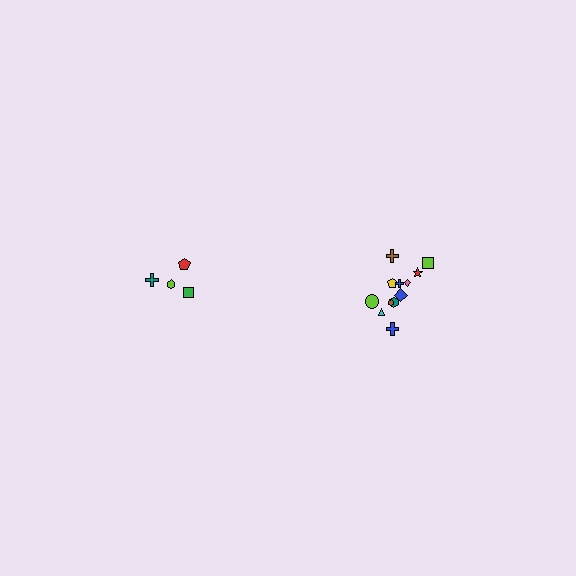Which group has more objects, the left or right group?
The right group.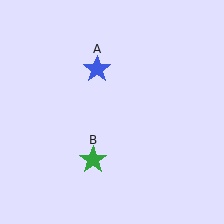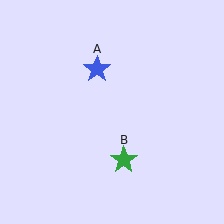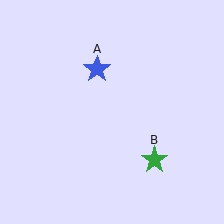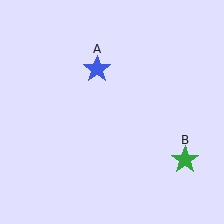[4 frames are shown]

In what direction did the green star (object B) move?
The green star (object B) moved right.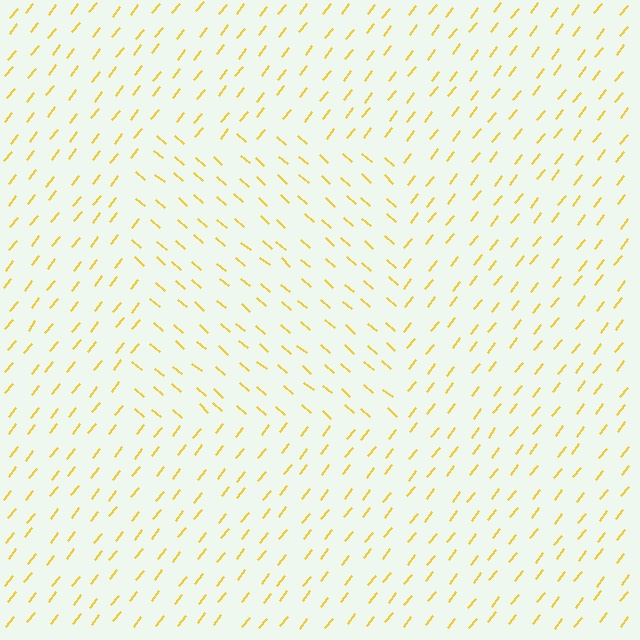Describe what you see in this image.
The image is filled with small yellow line segments. A rectangle region in the image has lines oriented differently from the surrounding lines, creating a visible texture boundary.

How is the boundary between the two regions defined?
The boundary is defined purely by a change in line orientation (approximately 87 degrees difference). All lines are the same color and thickness.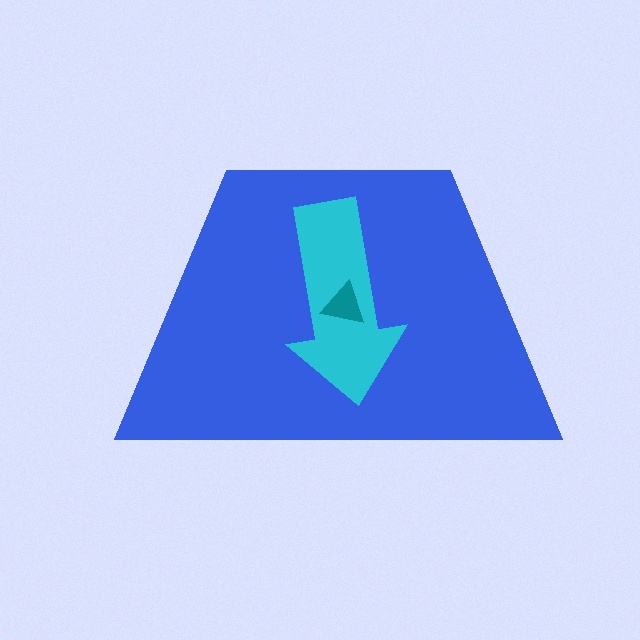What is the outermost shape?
The blue trapezoid.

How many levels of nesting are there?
3.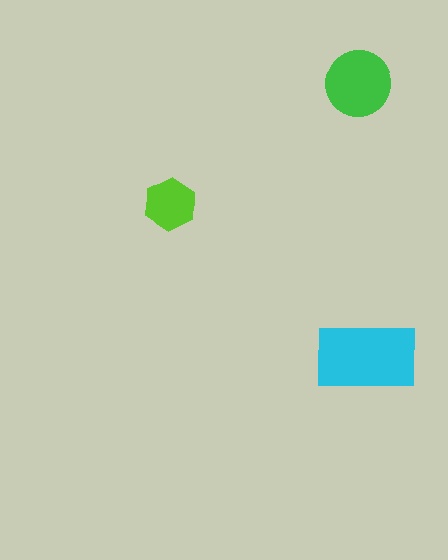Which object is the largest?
The cyan rectangle.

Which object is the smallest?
The lime hexagon.